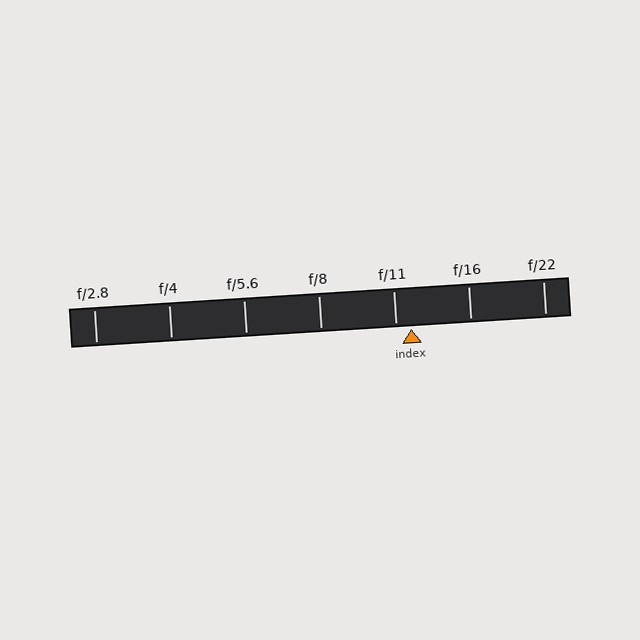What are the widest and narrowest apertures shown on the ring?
The widest aperture shown is f/2.8 and the narrowest is f/22.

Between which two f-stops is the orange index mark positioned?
The index mark is between f/11 and f/16.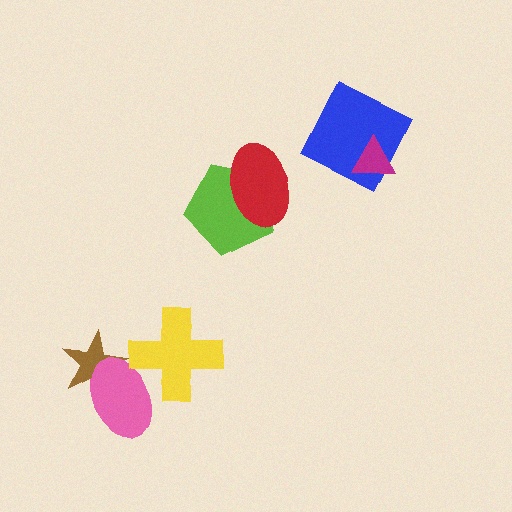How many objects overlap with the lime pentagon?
1 object overlaps with the lime pentagon.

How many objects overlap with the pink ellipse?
2 objects overlap with the pink ellipse.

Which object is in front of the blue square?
The magenta triangle is in front of the blue square.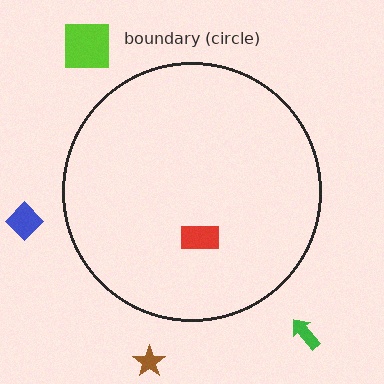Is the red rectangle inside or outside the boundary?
Inside.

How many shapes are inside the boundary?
1 inside, 4 outside.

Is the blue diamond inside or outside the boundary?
Outside.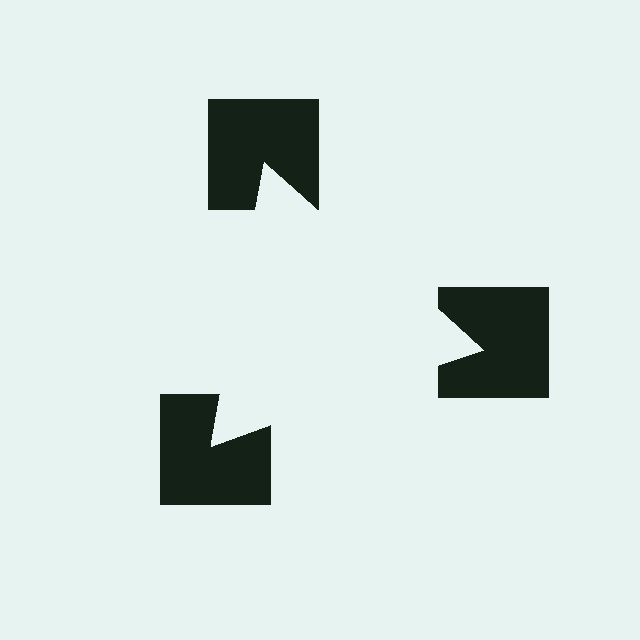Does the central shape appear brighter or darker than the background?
It typically appears slightly brighter than the background, even though no actual brightness change is drawn.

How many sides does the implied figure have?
3 sides.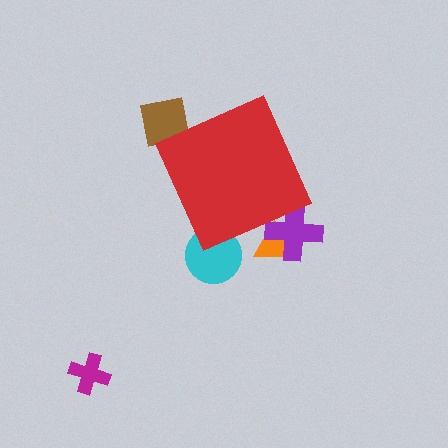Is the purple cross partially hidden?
Yes, the purple cross is partially hidden behind the red diamond.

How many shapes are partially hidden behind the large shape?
4 shapes are partially hidden.